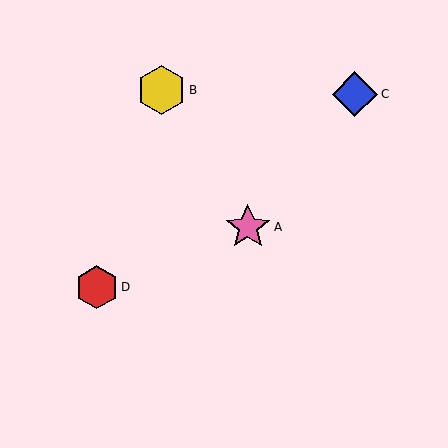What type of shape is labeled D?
Shape D is a red hexagon.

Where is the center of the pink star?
The center of the pink star is at (248, 227).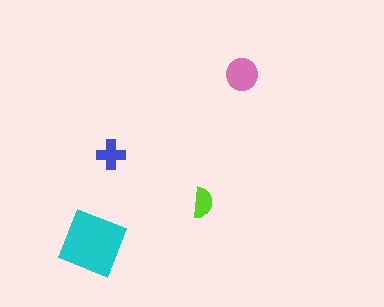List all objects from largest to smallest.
The cyan square, the pink circle, the blue cross, the lime semicircle.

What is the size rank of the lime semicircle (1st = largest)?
4th.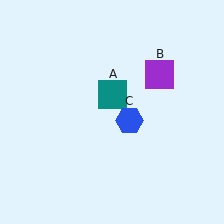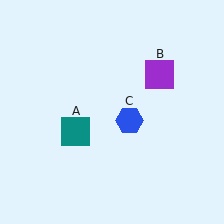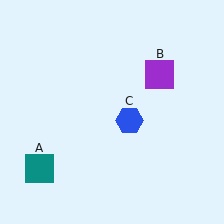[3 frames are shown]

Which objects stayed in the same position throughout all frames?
Purple square (object B) and blue hexagon (object C) remained stationary.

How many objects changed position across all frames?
1 object changed position: teal square (object A).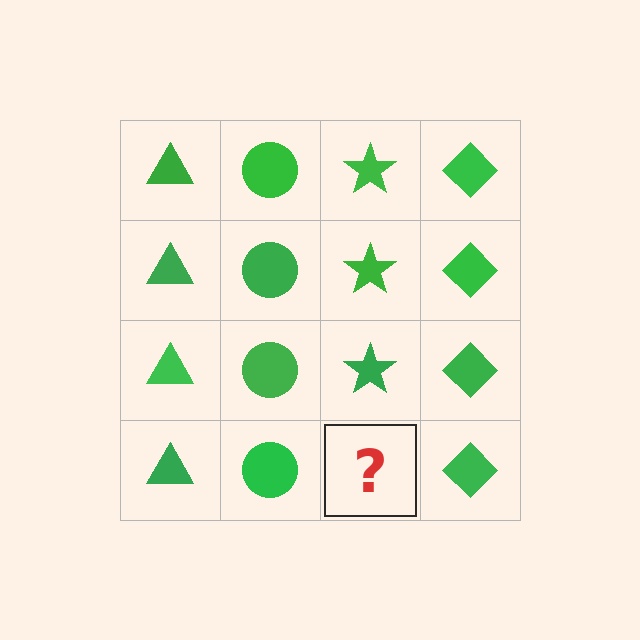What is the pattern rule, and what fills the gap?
The rule is that each column has a consistent shape. The gap should be filled with a green star.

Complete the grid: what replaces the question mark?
The question mark should be replaced with a green star.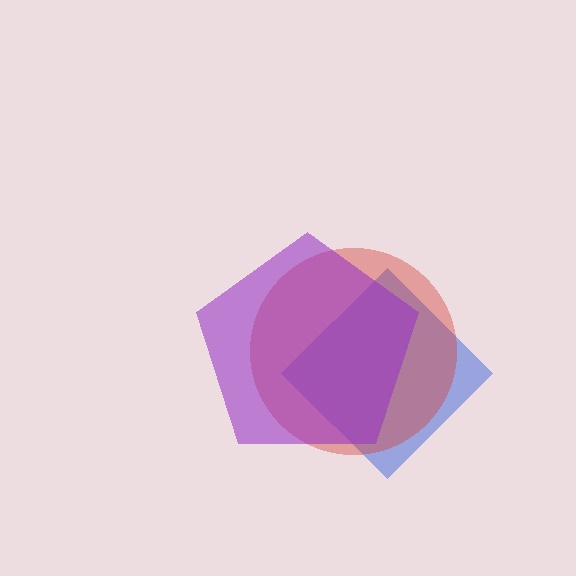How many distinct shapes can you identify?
There are 3 distinct shapes: a blue diamond, a red circle, a purple pentagon.